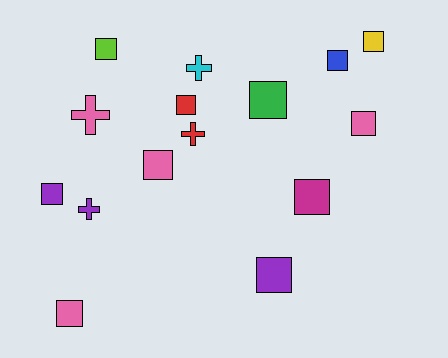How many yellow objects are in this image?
There is 1 yellow object.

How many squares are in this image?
There are 11 squares.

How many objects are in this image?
There are 15 objects.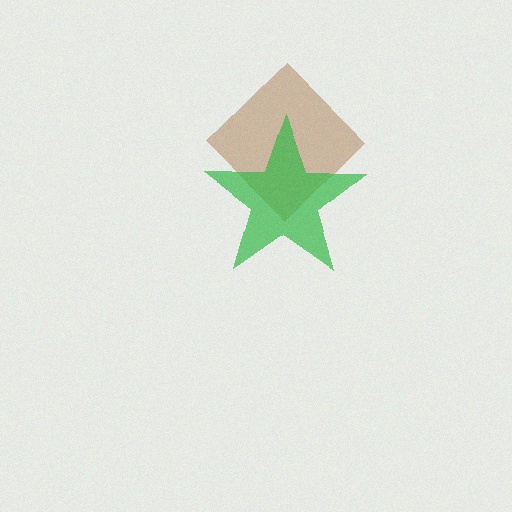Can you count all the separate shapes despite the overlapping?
Yes, there are 2 separate shapes.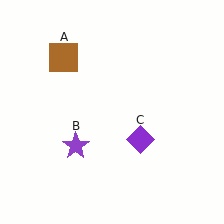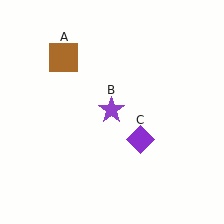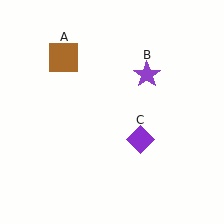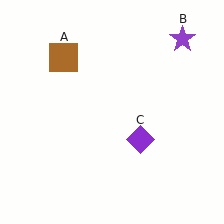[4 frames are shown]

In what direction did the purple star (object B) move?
The purple star (object B) moved up and to the right.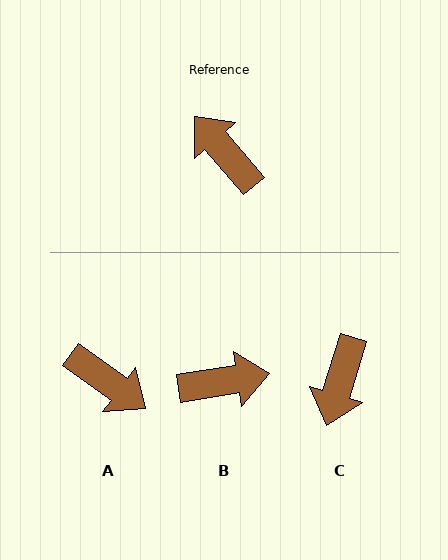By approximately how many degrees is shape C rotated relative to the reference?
Approximately 122 degrees counter-clockwise.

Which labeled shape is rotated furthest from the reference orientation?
A, about 167 degrees away.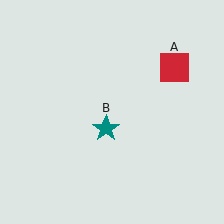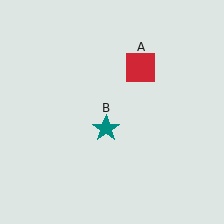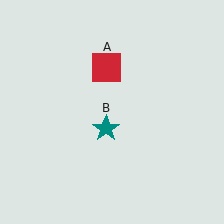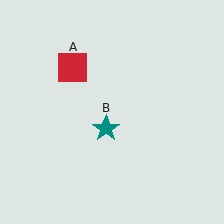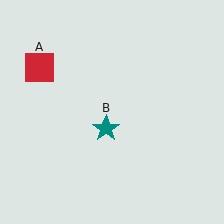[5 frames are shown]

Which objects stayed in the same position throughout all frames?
Teal star (object B) remained stationary.